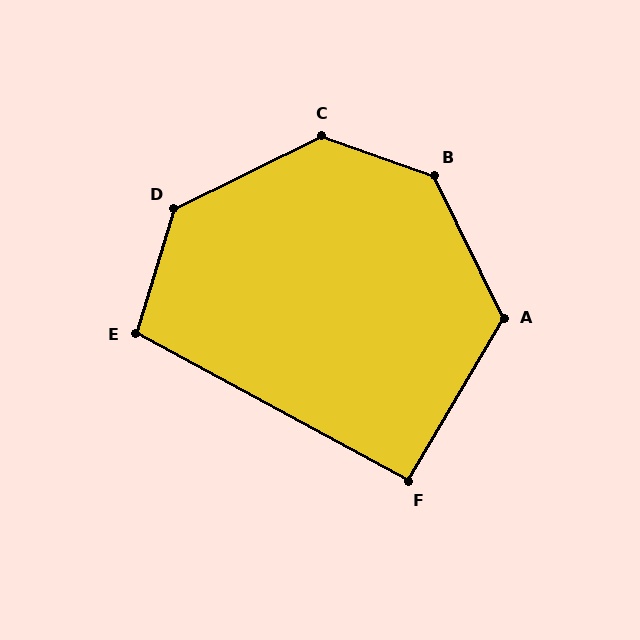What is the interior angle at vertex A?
Approximately 123 degrees (obtuse).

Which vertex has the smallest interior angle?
F, at approximately 92 degrees.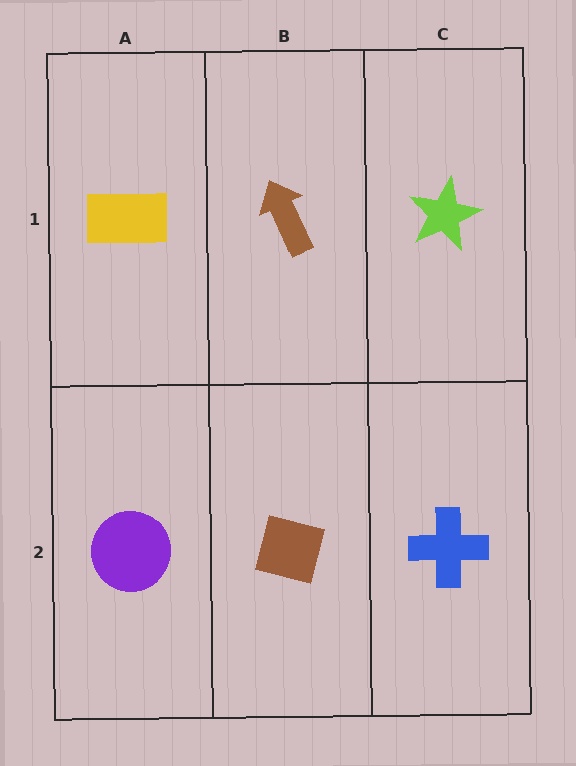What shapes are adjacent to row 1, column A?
A purple circle (row 2, column A), a brown arrow (row 1, column B).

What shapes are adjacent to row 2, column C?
A lime star (row 1, column C), a brown square (row 2, column B).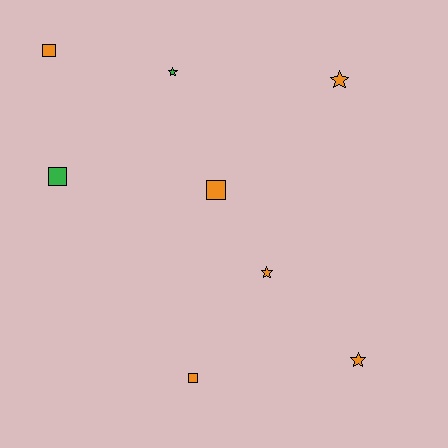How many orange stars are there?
There are 3 orange stars.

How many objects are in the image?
There are 8 objects.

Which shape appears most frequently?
Square, with 4 objects.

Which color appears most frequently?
Orange, with 6 objects.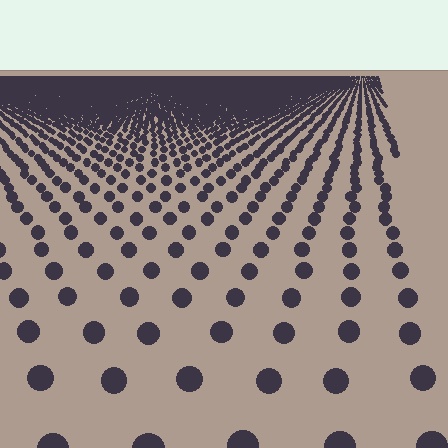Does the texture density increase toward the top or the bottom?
Density increases toward the top.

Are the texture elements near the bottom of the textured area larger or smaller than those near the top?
Larger. Near the bottom, elements are closer to the viewer and appear at a bigger on-screen size.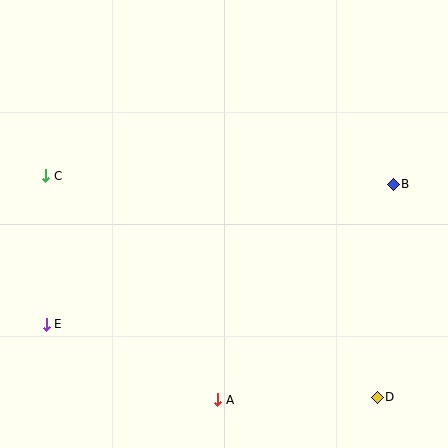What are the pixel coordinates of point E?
Point E is at (46, 324).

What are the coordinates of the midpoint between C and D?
The midpoint between C and D is at (211, 287).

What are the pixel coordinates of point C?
Point C is at (46, 176).